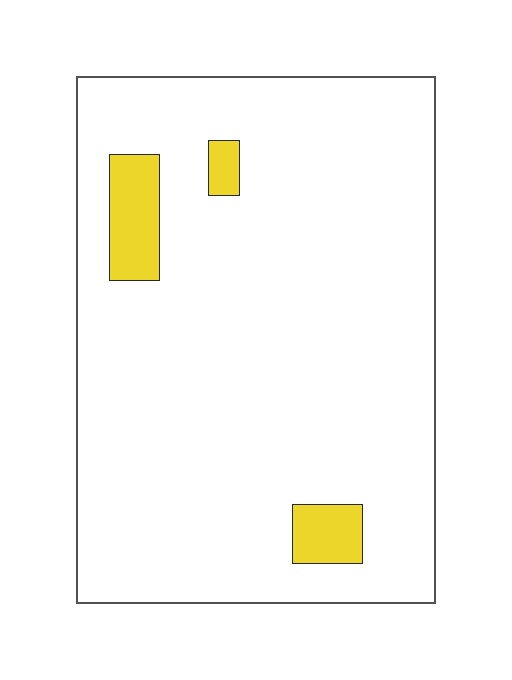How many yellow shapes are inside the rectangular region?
3.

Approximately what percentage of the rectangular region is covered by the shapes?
Approximately 5%.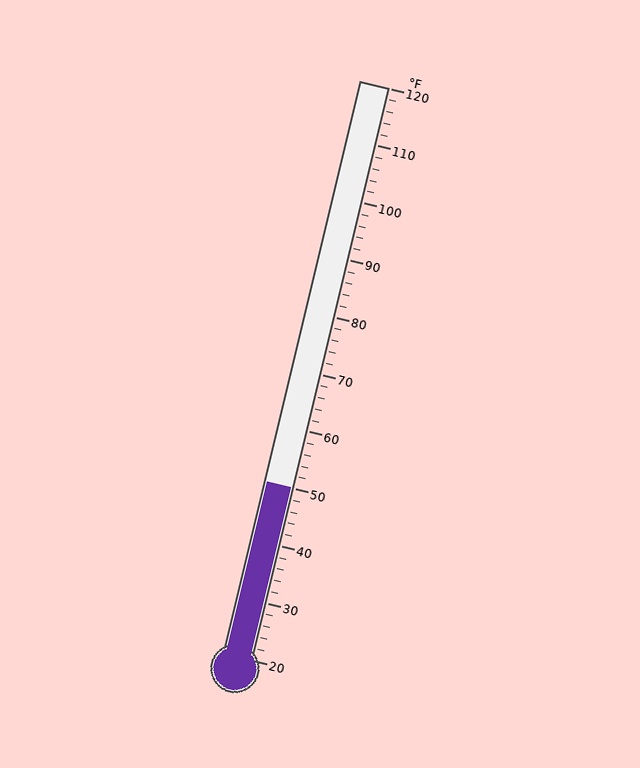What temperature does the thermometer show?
The thermometer shows approximately 50°F.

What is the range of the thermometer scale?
The thermometer scale ranges from 20°F to 120°F.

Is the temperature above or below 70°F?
The temperature is below 70°F.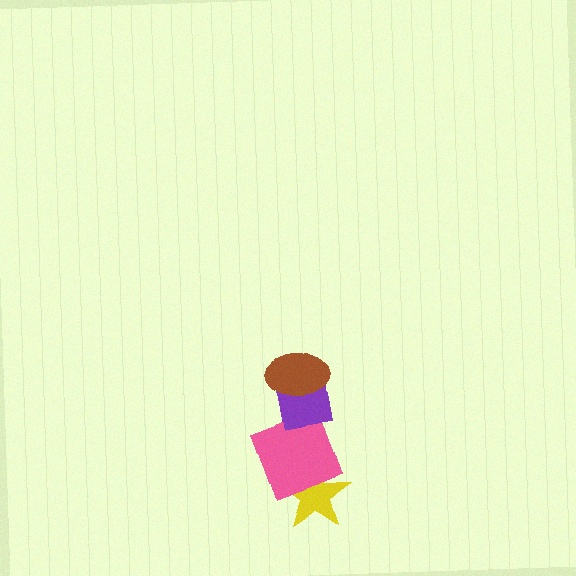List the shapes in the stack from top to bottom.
From top to bottom: the brown ellipse, the purple square, the pink square, the yellow star.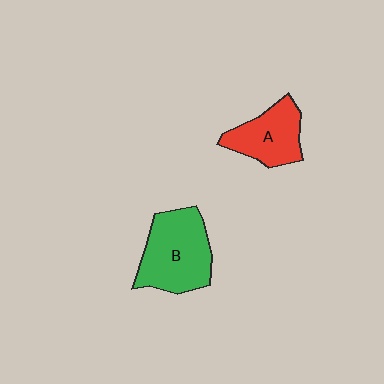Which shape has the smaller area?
Shape A (red).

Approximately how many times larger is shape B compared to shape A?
Approximately 1.4 times.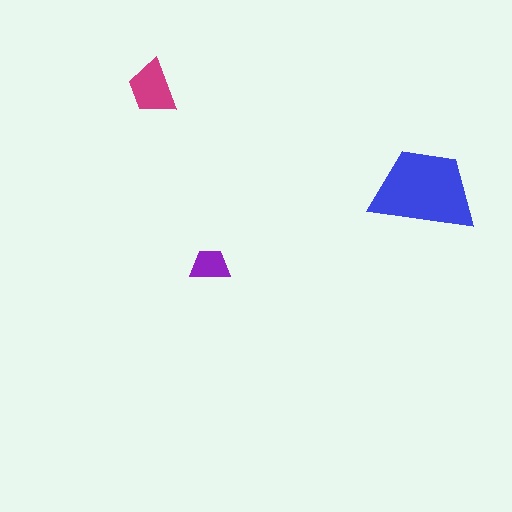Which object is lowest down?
The purple trapezoid is bottommost.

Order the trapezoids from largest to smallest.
the blue one, the magenta one, the purple one.